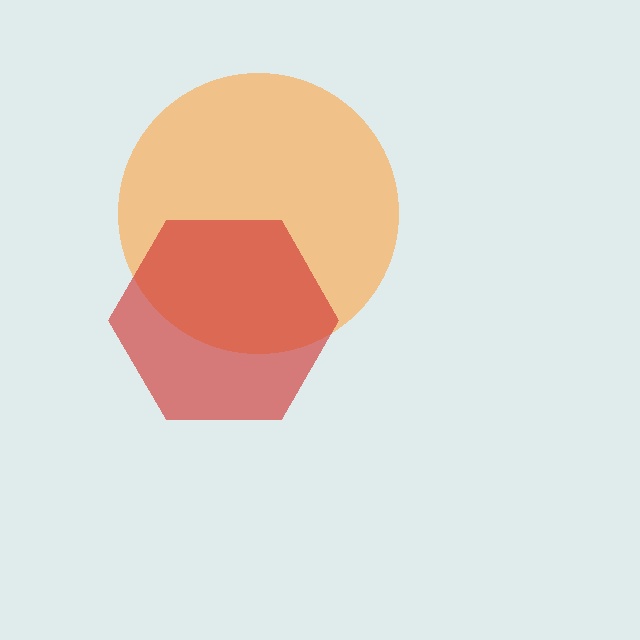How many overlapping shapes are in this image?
There are 2 overlapping shapes in the image.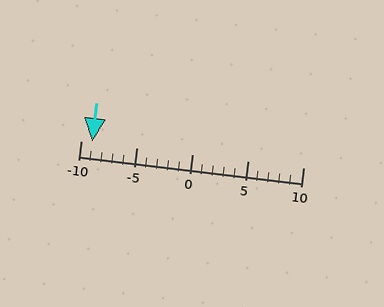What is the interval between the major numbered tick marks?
The major tick marks are spaced 5 units apart.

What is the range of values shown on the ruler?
The ruler shows values from -10 to 10.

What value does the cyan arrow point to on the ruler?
The cyan arrow points to approximately -9.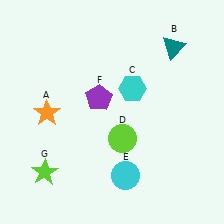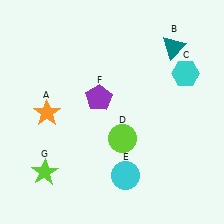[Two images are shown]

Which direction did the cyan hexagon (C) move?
The cyan hexagon (C) moved right.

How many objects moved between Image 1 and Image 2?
1 object moved between the two images.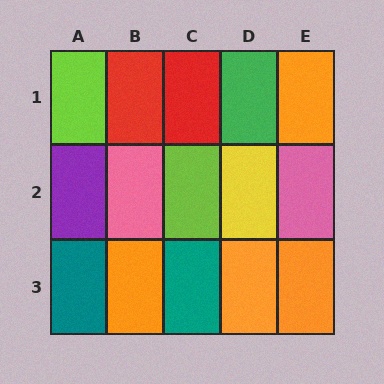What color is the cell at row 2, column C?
Lime.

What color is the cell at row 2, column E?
Pink.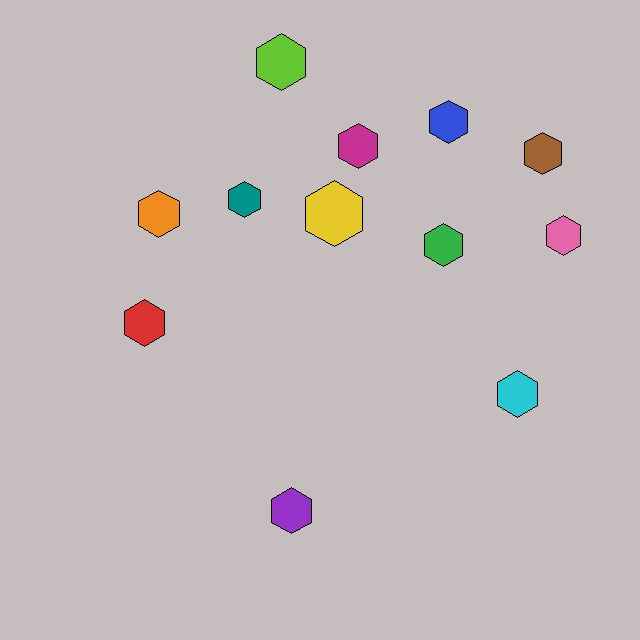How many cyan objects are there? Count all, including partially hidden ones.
There is 1 cyan object.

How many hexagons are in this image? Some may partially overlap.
There are 12 hexagons.